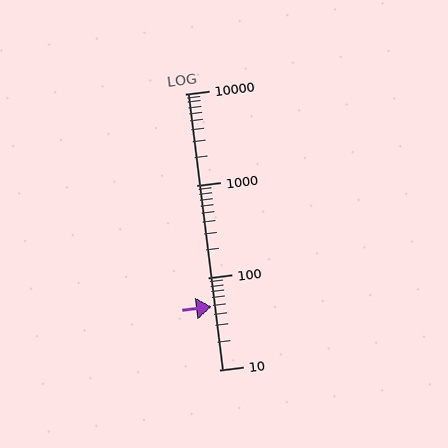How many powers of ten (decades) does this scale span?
The scale spans 3 decades, from 10 to 10000.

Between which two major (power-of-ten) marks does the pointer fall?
The pointer is between 10 and 100.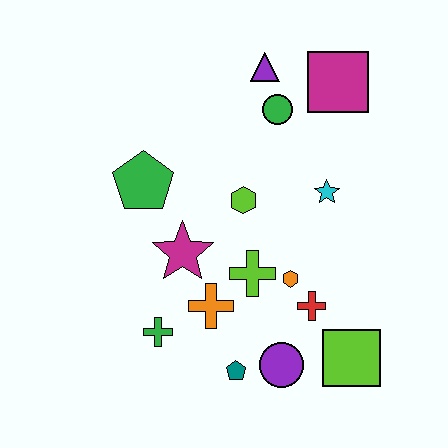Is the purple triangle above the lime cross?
Yes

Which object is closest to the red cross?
The orange hexagon is closest to the red cross.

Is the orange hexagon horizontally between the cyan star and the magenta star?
Yes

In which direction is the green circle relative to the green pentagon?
The green circle is to the right of the green pentagon.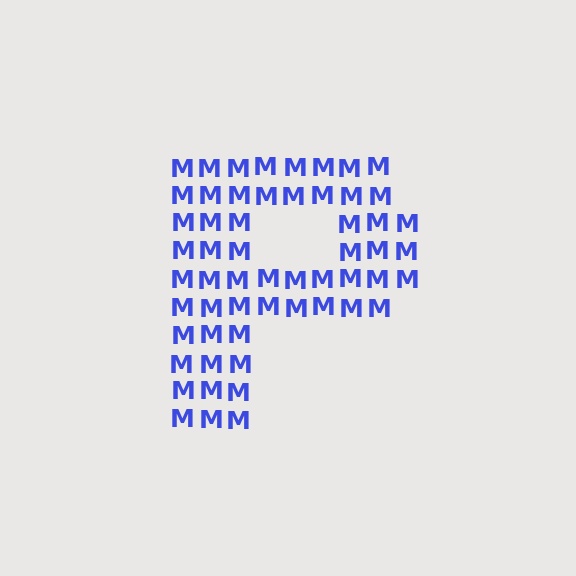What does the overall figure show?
The overall figure shows the letter P.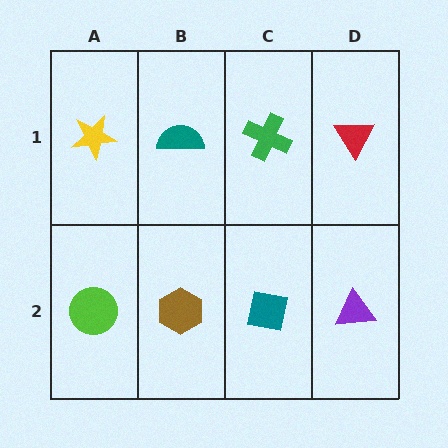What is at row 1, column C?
A green cross.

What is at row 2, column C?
A teal square.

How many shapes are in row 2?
4 shapes.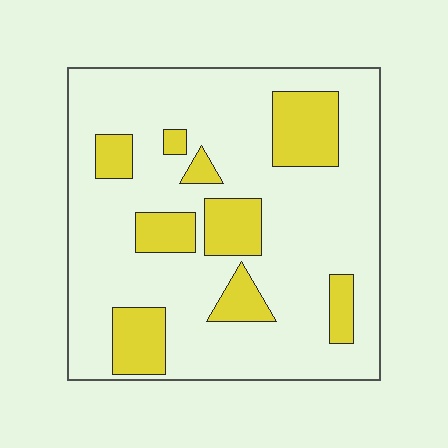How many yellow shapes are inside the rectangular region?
9.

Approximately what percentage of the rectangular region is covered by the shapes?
Approximately 20%.